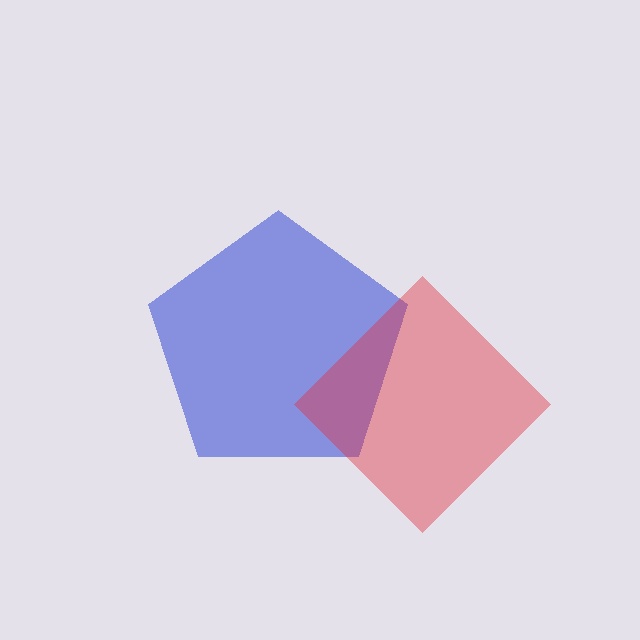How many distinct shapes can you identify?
There are 2 distinct shapes: a blue pentagon, a red diamond.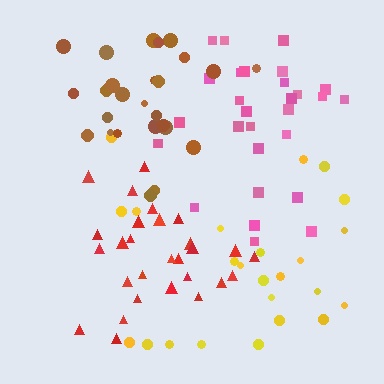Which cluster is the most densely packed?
Red.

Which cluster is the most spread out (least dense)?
Yellow.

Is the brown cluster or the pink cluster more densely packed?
Brown.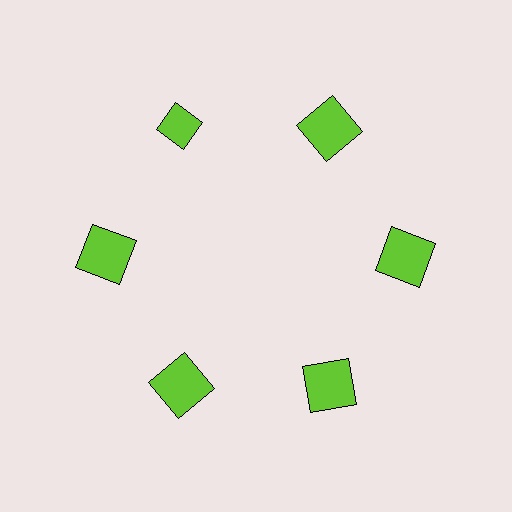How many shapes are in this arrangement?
There are 6 shapes arranged in a ring pattern.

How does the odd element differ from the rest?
It has a different shape: diamond instead of square.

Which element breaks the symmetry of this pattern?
The lime diamond at roughly the 11 o'clock position breaks the symmetry. All other shapes are lime squares.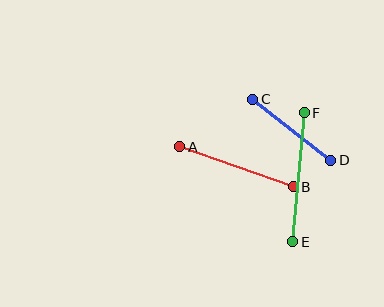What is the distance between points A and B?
The distance is approximately 120 pixels.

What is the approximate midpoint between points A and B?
The midpoint is at approximately (237, 167) pixels.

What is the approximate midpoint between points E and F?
The midpoint is at approximately (298, 177) pixels.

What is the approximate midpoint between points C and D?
The midpoint is at approximately (292, 130) pixels.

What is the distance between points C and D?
The distance is approximately 99 pixels.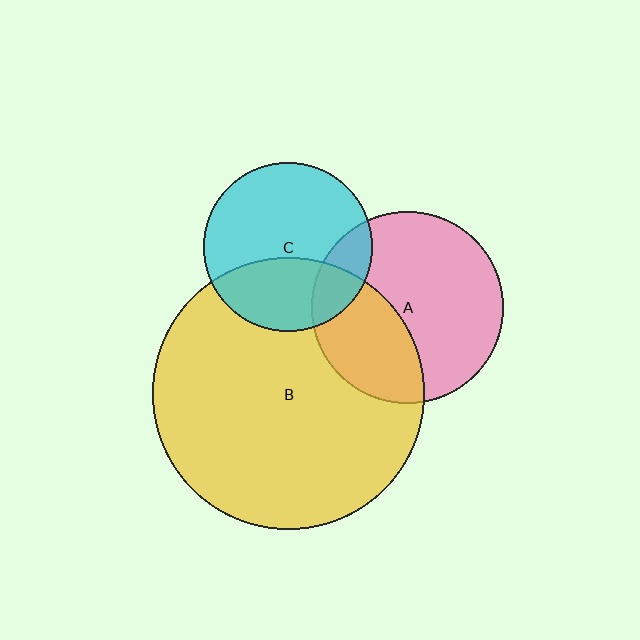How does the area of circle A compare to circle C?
Approximately 1.3 times.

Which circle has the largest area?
Circle B (yellow).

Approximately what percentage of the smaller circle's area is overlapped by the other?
Approximately 35%.